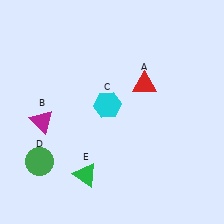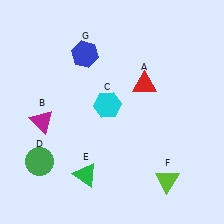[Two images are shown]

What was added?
A lime triangle (F), a blue hexagon (G) were added in Image 2.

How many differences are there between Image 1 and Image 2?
There are 2 differences between the two images.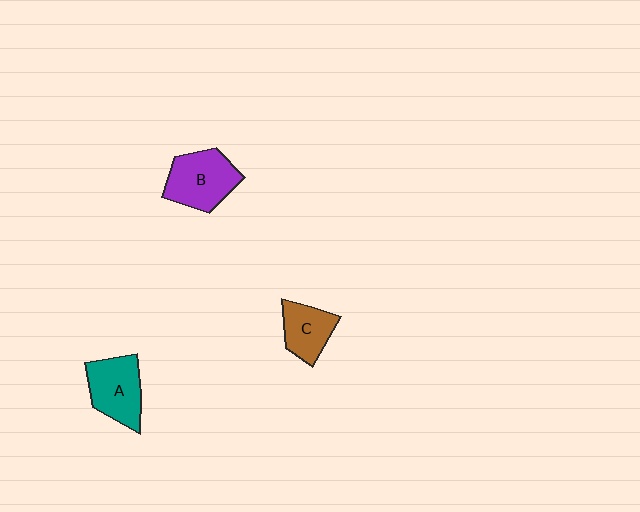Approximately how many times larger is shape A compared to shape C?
Approximately 1.3 times.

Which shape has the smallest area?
Shape C (brown).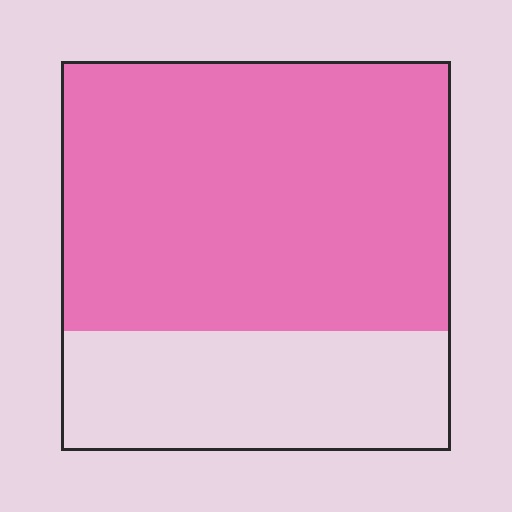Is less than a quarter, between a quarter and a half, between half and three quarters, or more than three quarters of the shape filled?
Between half and three quarters.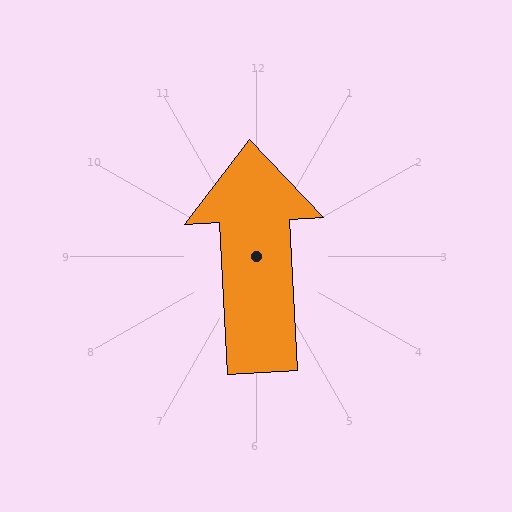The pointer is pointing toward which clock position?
Roughly 12 o'clock.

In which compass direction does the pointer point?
North.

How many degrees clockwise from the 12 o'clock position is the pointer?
Approximately 357 degrees.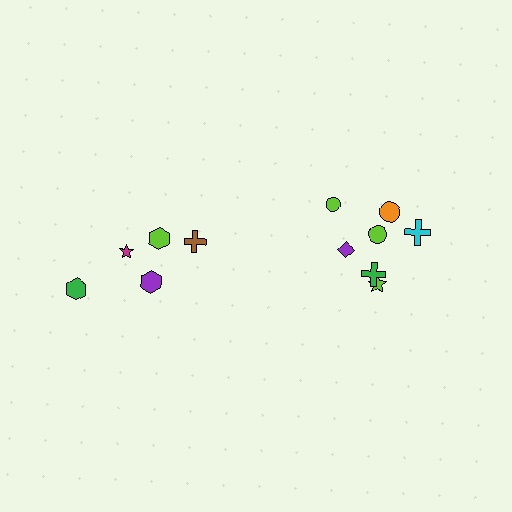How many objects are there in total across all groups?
There are 12 objects.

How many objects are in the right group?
There are 7 objects.